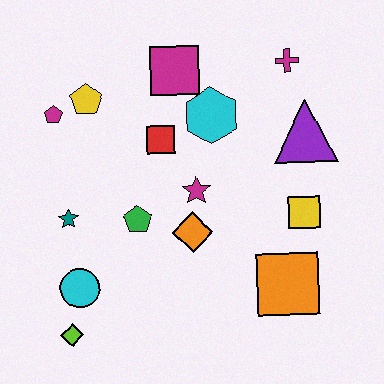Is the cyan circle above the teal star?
No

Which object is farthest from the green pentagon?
The magenta cross is farthest from the green pentagon.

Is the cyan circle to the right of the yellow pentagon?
No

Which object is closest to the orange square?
The yellow square is closest to the orange square.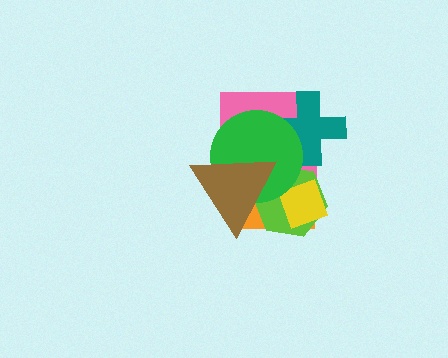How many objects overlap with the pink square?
5 objects overlap with the pink square.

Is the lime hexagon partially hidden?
Yes, it is partially covered by another shape.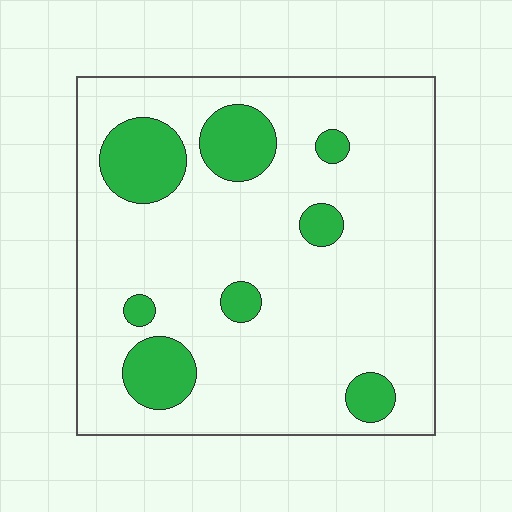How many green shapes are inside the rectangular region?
8.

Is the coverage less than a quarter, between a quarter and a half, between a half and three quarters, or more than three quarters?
Less than a quarter.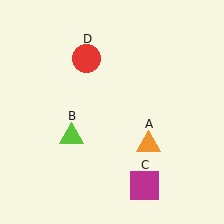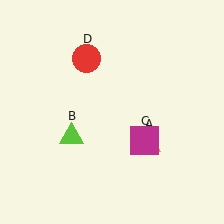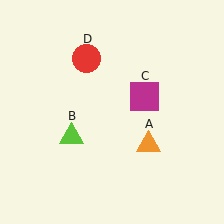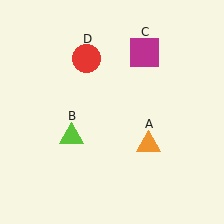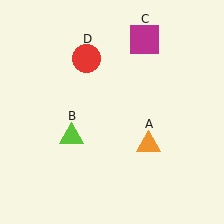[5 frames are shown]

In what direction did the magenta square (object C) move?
The magenta square (object C) moved up.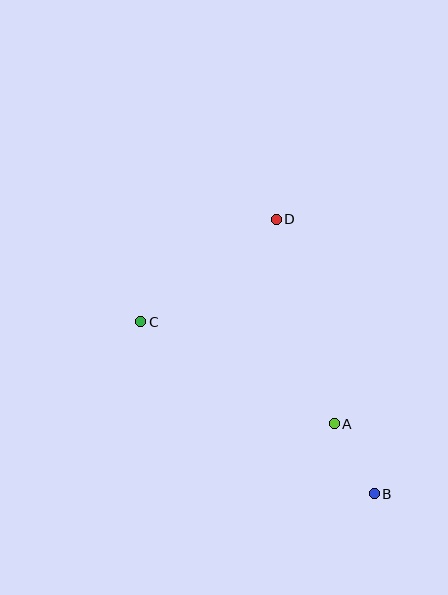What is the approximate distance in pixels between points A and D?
The distance between A and D is approximately 213 pixels.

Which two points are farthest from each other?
Points B and D are farthest from each other.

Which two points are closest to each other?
Points A and B are closest to each other.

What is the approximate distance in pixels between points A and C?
The distance between A and C is approximately 219 pixels.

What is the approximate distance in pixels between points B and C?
The distance between B and C is approximately 290 pixels.